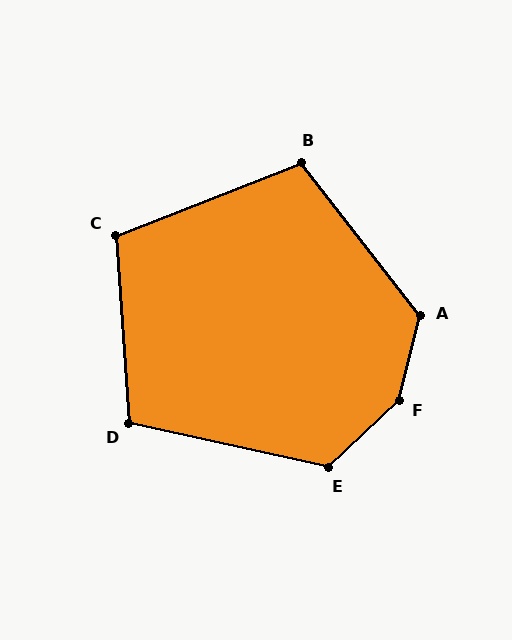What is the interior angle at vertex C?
Approximately 107 degrees (obtuse).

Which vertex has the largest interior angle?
F, at approximately 147 degrees.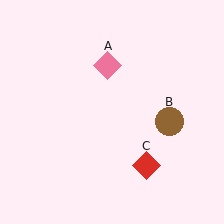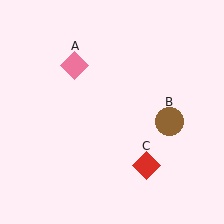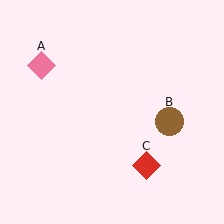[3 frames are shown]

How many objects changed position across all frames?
1 object changed position: pink diamond (object A).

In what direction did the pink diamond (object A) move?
The pink diamond (object A) moved left.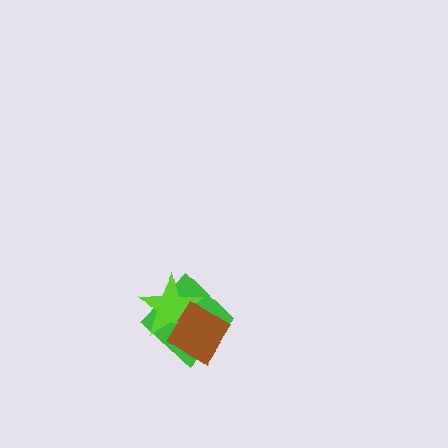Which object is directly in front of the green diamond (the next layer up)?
The lime star is directly in front of the green diamond.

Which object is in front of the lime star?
The brown diamond is in front of the lime star.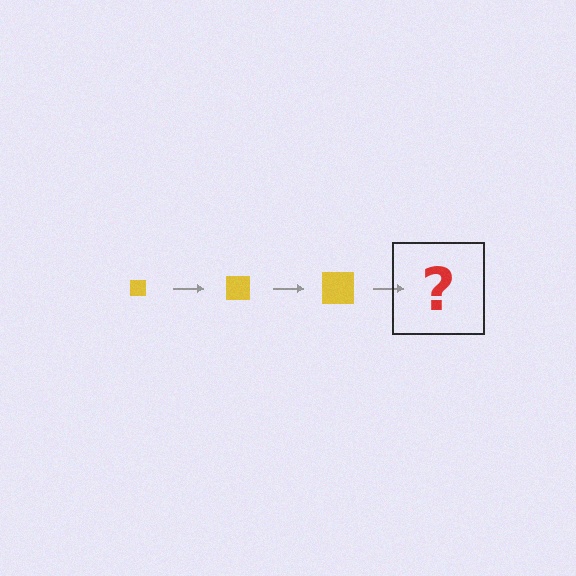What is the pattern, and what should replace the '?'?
The pattern is that the square gets progressively larger each step. The '?' should be a yellow square, larger than the previous one.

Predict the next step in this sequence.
The next step is a yellow square, larger than the previous one.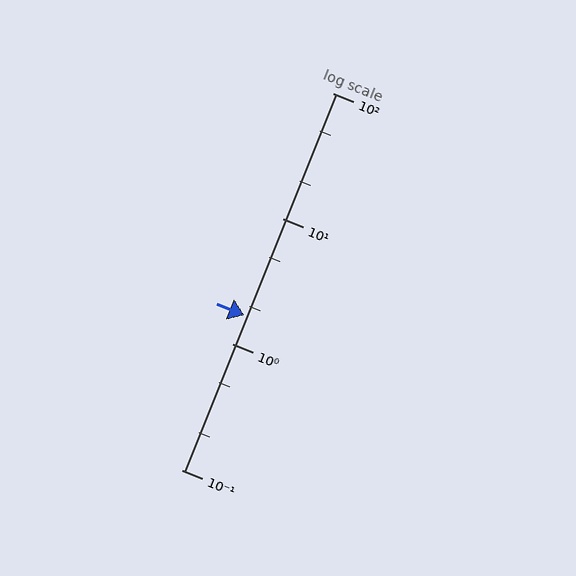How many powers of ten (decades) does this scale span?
The scale spans 3 decades, from 0.1 to 100.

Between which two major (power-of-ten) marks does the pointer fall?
The pointer is between 1 and 10.